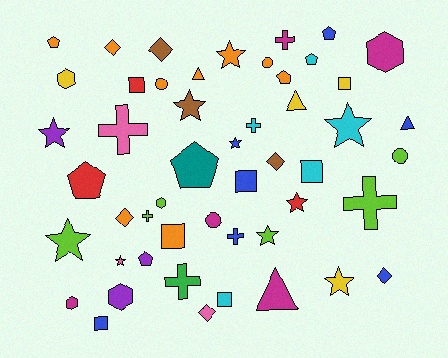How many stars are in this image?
There are 10 stars.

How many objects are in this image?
There are 50 objects.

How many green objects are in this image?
There is 1 green object.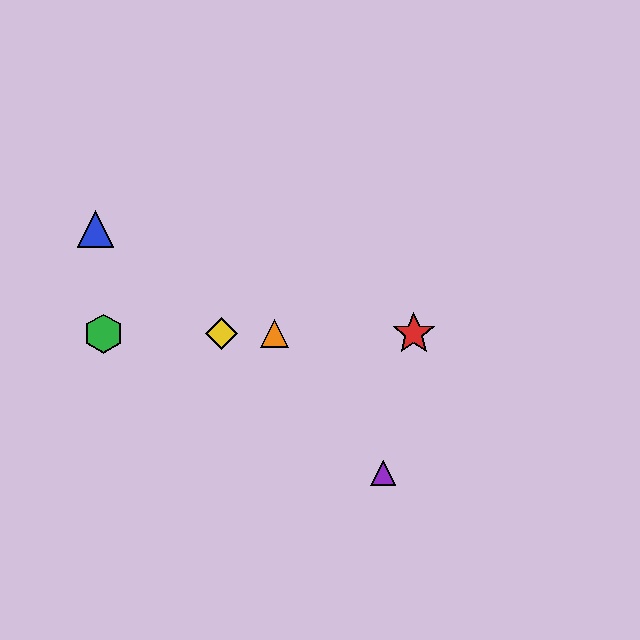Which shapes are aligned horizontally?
The red star, the green hexagon, the yellow diamond, the orange triangle are aligned horizontally.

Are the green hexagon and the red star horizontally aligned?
Yes, both are at y≈334.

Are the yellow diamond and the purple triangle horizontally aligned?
No, the yellow diamond is at y≈334 and the purple triangle is at y≈473.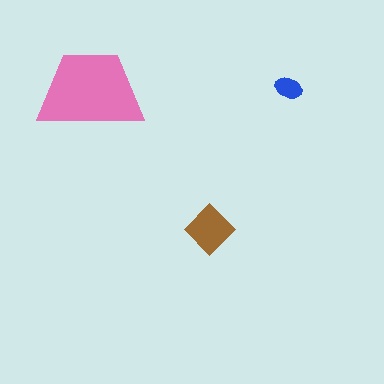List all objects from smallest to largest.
The blue ellipse, the brown diamond, the pink trapezoid.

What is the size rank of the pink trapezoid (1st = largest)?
1st.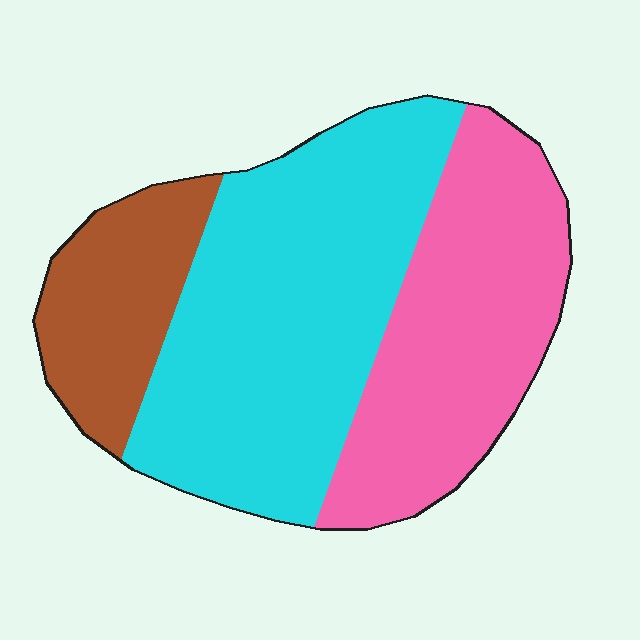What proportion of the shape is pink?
Pink covers 34% of the shape.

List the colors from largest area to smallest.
From largest to smallest: cyan, pink, brown.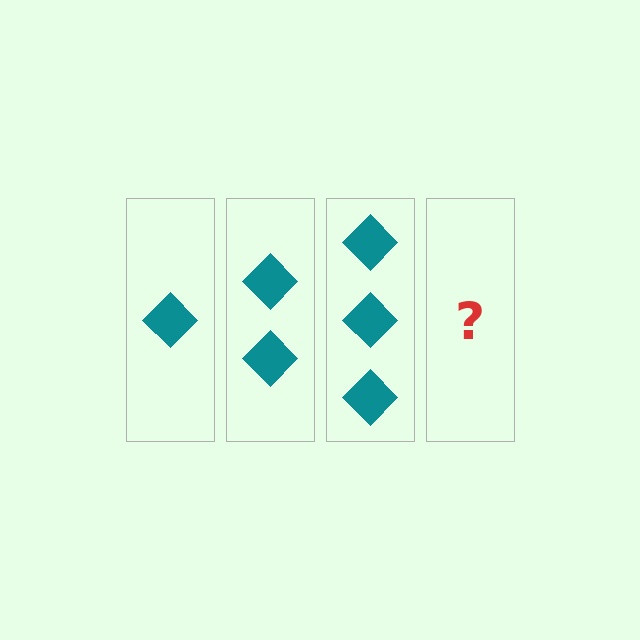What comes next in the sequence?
The next element should be 4 diamonds.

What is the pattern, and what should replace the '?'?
The pattern is that each step adds one more diamond. The '?' should be 4 diamonds.